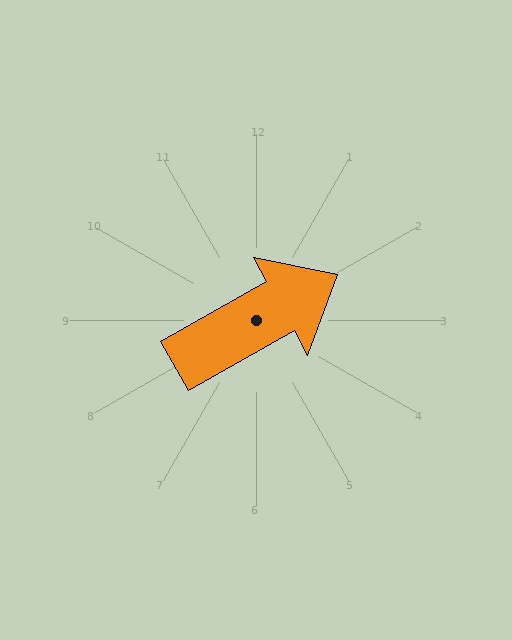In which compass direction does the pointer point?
Northeast.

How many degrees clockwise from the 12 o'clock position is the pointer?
Approximately 61 degrees.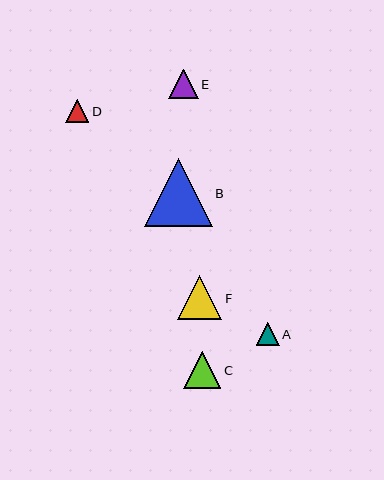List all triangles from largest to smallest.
From largest to smallest: B, F, C, E, D, A.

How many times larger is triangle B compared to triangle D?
Triangle B is approximately 2.9 times the size of triangle D.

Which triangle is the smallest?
Triangle A is the smallest with a size of approximately 23 pixels.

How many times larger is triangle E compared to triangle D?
Triangle E is approximately 1.2 times the size of triangle D.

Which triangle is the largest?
Triangle B is the largest with a size of approximately 68 pixels.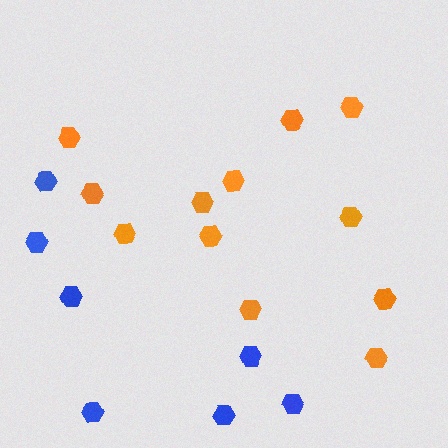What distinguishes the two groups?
There are 2 groups: one group of orange hexagons (12) and one group of blue hexagons (7).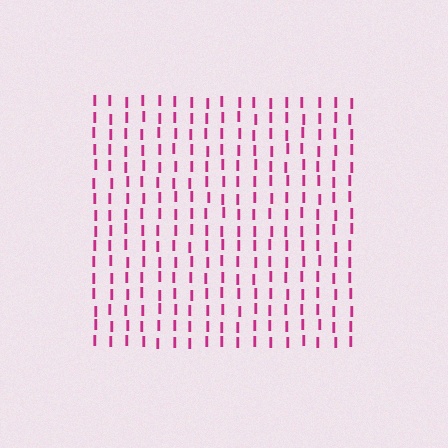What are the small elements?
The small elements are letter I's.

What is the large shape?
The large shape is a square.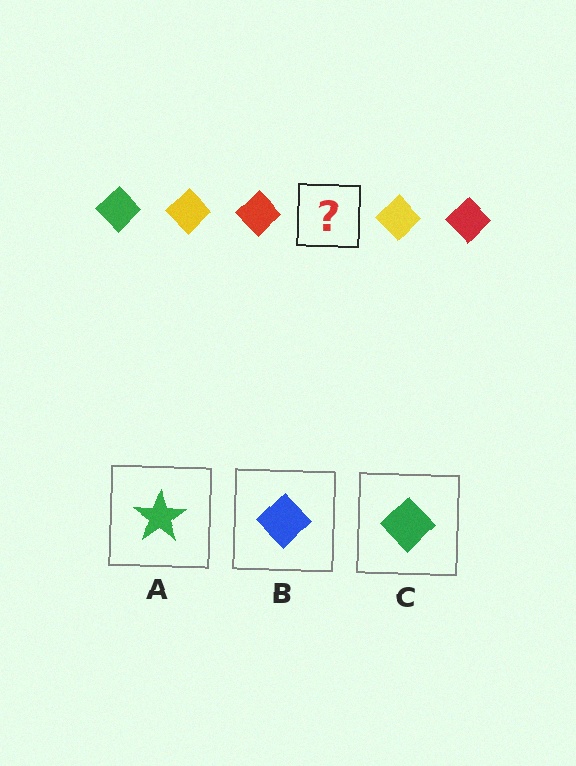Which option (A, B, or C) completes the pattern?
C.